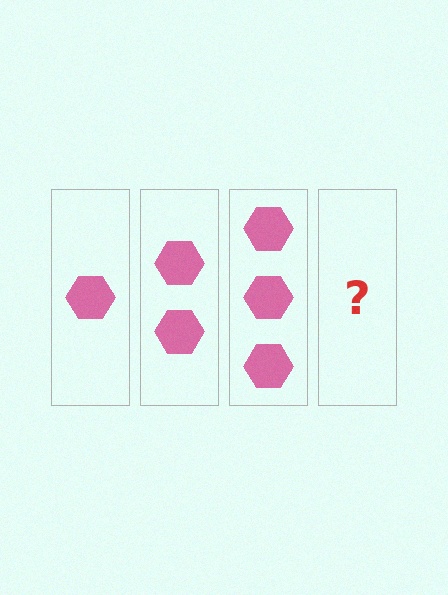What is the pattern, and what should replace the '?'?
The pattern is that each step adds one more hexagon. The '?' should be 4 hexagons.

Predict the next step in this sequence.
The next step is 4 hexagons.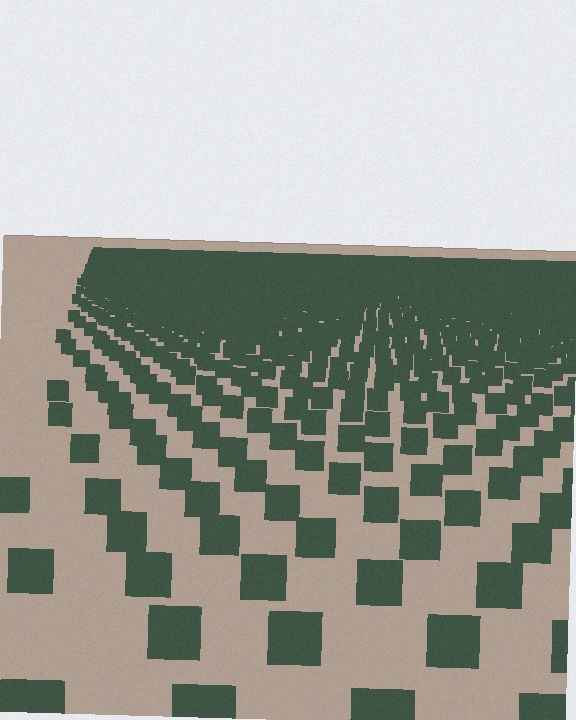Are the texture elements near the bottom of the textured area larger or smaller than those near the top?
Larger. Near the bottom, elements are closer to the viewer and appear at a bigger on-screen size.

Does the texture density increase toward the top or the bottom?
Density increases toward the top.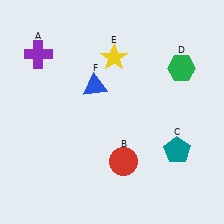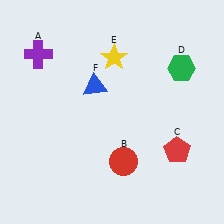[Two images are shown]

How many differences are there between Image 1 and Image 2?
There is 1 difference between the two images.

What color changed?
The pentagon (C) changed from teal in Image 1 to red in Image 2.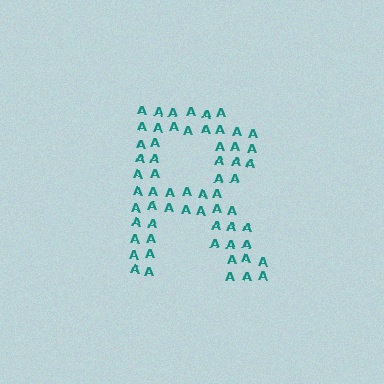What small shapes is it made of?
It is made of small letter A's.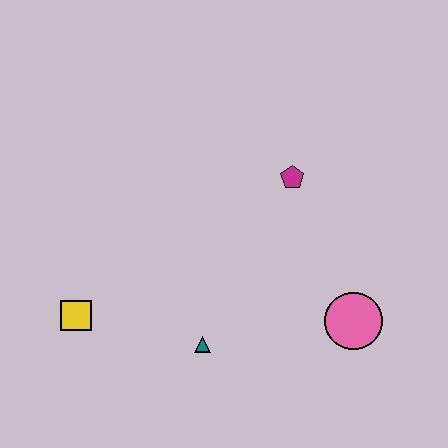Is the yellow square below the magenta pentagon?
Yes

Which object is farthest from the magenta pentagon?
The yellow square is farthest from the magenta pentagon.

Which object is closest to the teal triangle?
The yellow square is closest to the teal triangle.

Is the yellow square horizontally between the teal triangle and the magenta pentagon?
No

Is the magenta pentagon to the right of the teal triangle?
Yes